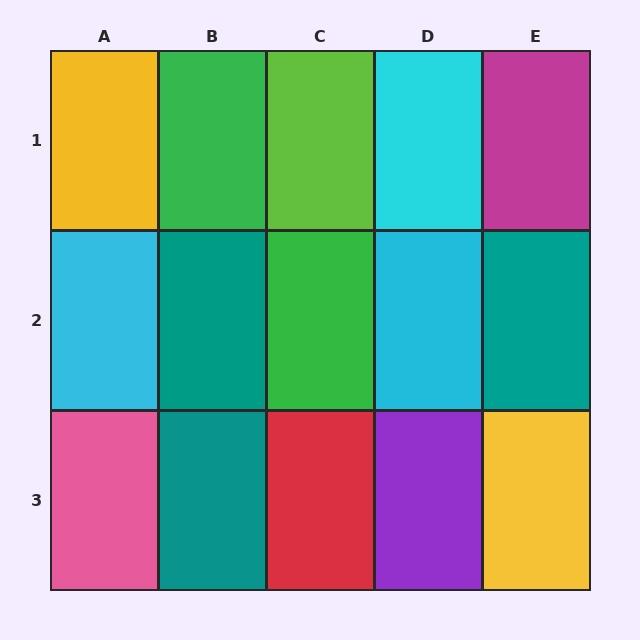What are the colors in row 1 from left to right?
Yellow, green, lime, cyan, magenta.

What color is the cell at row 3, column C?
Red.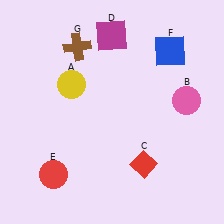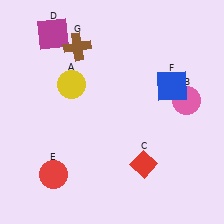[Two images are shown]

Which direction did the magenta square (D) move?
The magenta square (D) moved left.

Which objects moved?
The objects that moved are: the magenta square (D), the blue square (F).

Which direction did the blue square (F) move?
The blue square (F) moved down.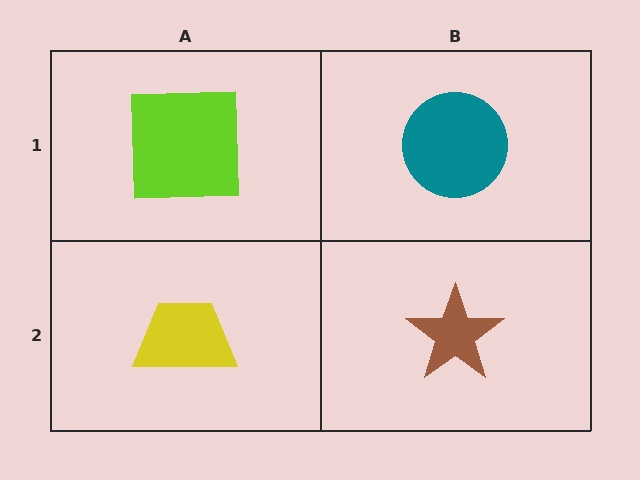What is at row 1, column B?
A teal circle.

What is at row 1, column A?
A lime square.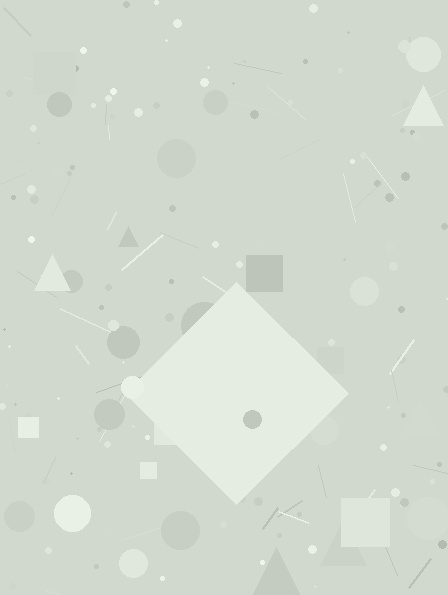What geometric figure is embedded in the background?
A diamond is embedded in the background.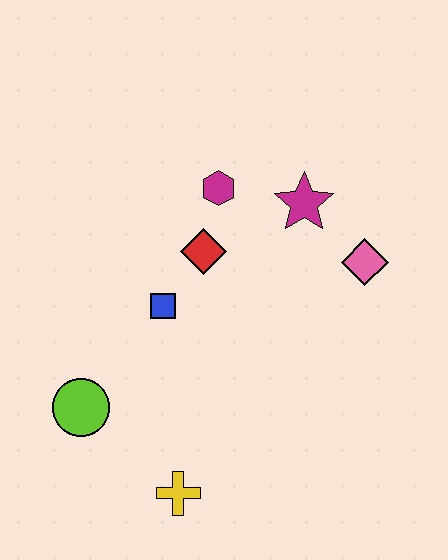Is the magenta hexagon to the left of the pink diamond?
Yes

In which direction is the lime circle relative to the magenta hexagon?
The lime circle is below the magenta hexagon.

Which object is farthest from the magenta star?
The yellow cross is farthest from the magenta star.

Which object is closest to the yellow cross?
The lime circle is closest to the yellow cross.